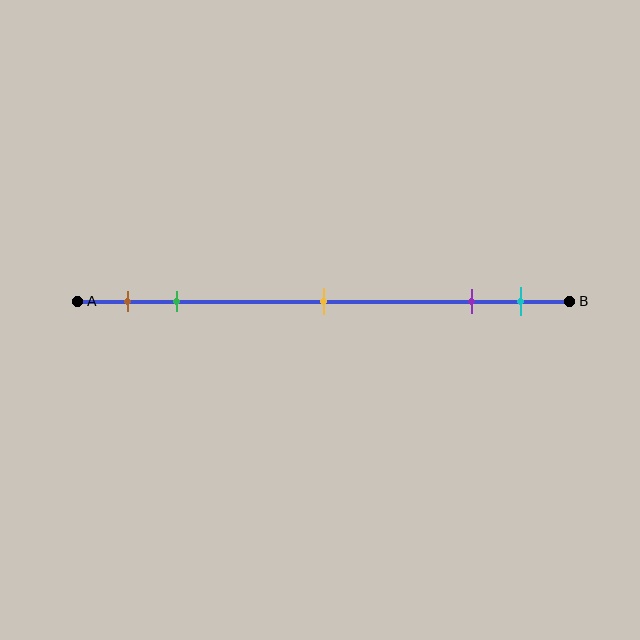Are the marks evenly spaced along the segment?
No, the marks are not evenly spaced.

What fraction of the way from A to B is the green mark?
The green mark is approximately 20% (0.2) of the way from A to B.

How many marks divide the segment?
There are 5 marks dividing the segment.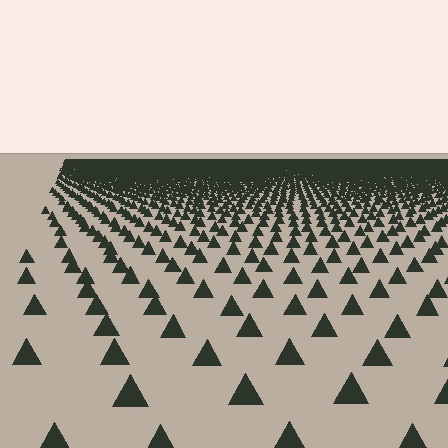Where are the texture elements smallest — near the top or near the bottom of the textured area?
Near the top.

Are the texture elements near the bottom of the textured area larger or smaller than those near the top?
Larger. Near the bottom, elements are closer to the viewer and appear at a bigger on-screen size.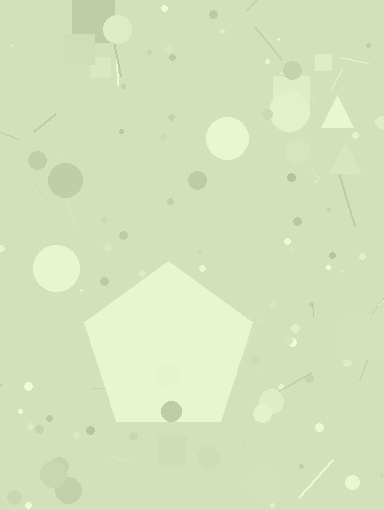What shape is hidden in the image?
A pentagon is hidden in the image.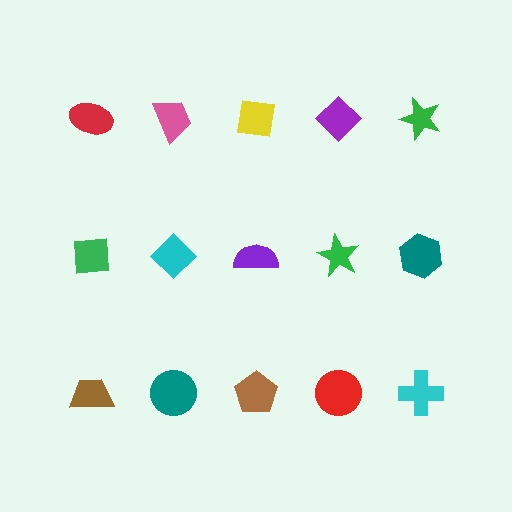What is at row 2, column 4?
A green star.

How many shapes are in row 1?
5 shapes.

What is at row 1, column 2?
A pink trapezoid.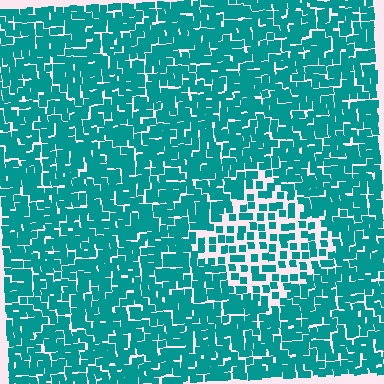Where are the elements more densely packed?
The elements are more densely packed outside the diamond boundary.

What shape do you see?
I see a diamond.